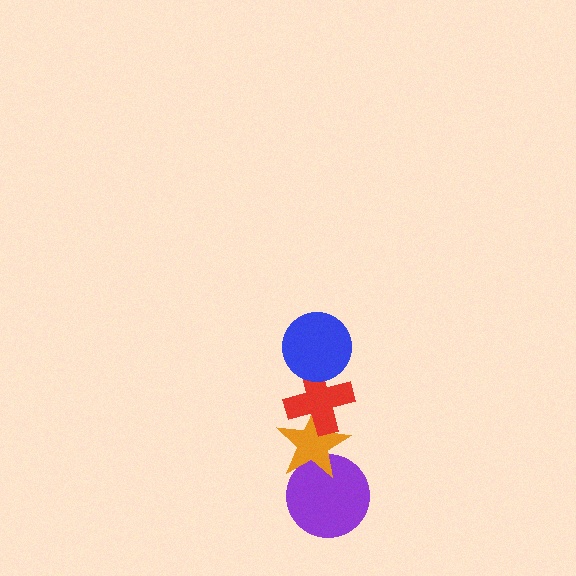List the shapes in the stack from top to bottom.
From top to bottom: the blue circle, the red cross, the orange star, the purple circle.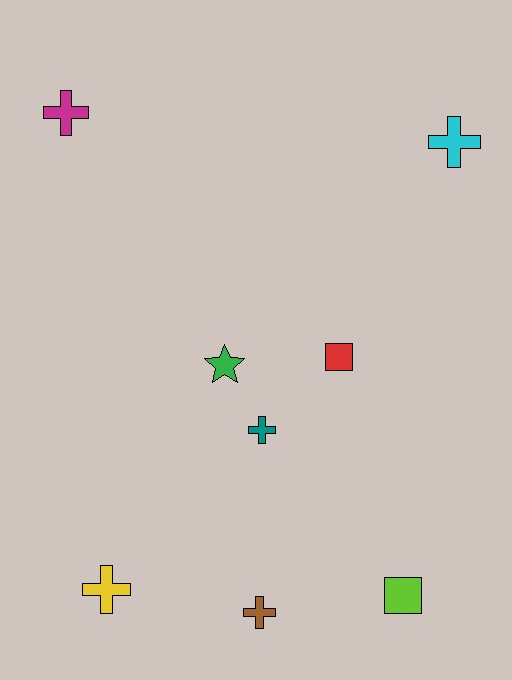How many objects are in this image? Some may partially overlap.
There are 8 objects.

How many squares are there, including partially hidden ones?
There are 2 squares.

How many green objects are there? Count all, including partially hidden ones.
There is 1 green object.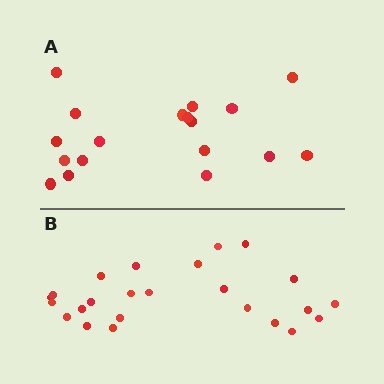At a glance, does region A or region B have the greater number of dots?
Region B (the bottom region) has more dots.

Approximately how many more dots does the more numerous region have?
Region B has about 6 more dots than region A.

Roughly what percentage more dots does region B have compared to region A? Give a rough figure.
About 35% more.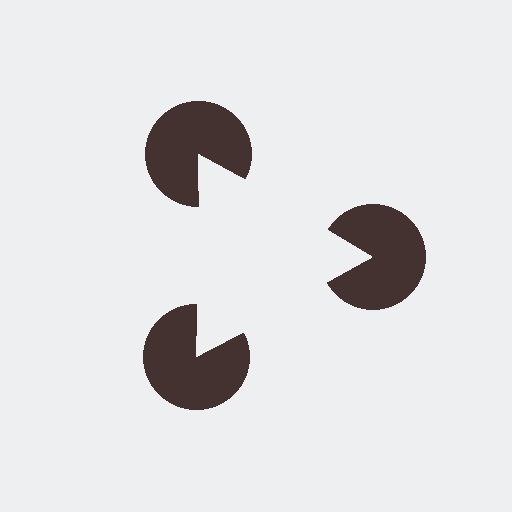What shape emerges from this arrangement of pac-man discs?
An illusory triangle — its edges are inferred from the aligned wedge cuts in the pac-man discs, not physically drawn.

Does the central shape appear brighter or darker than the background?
It typically appears slightly brighter than the background, even though no actual brightness change is drawn.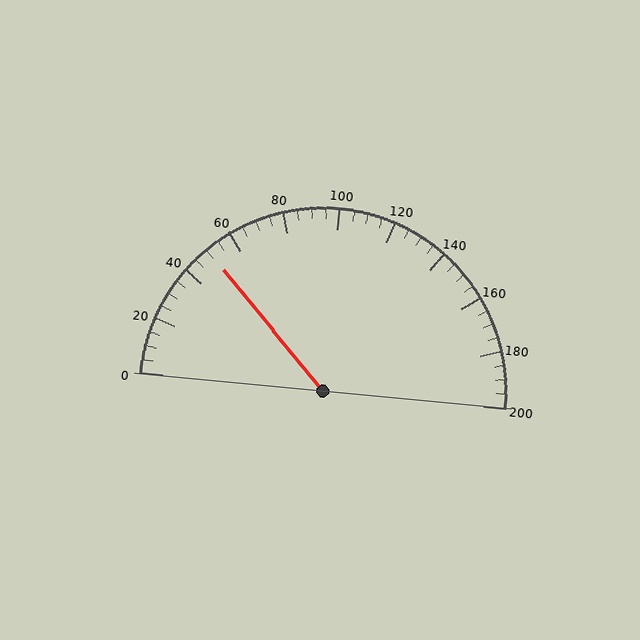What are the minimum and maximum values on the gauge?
The gauge ranges from 0 to 200.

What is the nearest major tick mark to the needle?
The nearest major tick mark is 40.